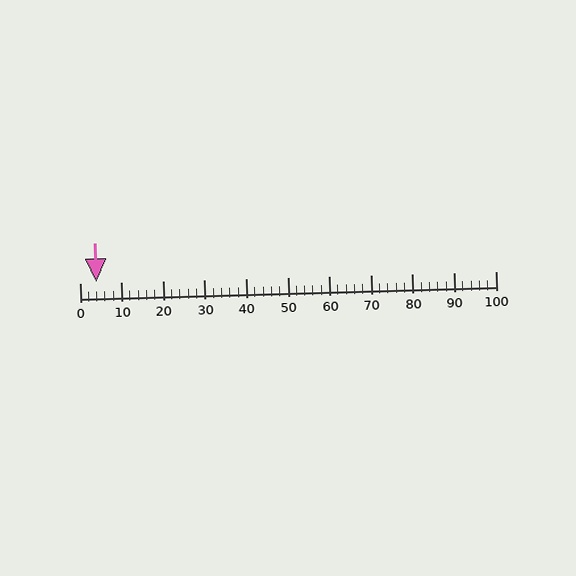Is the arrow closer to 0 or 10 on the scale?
The arrow is closer to 0.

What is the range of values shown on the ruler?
The ruler shows values from 0 to 100.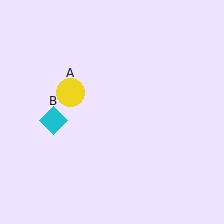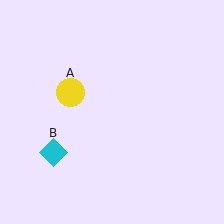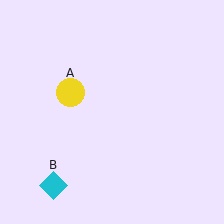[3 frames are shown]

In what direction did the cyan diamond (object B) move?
The cyan diamond (object B) moved down.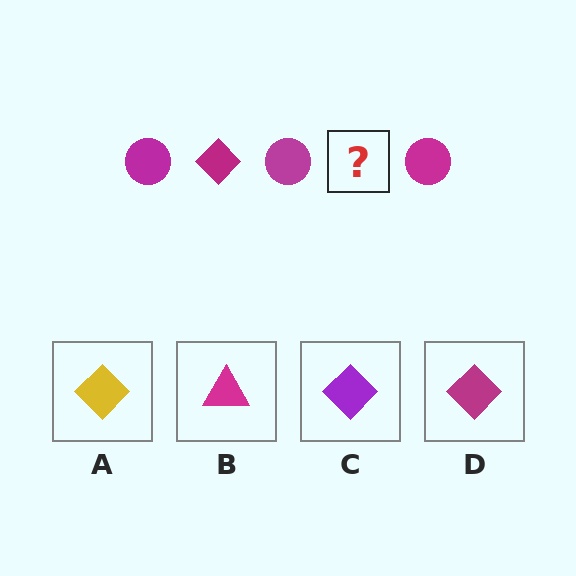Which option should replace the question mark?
Option D.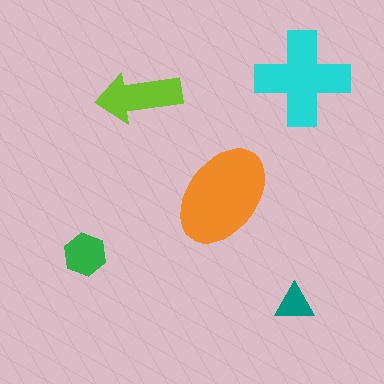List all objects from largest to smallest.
The orange ellipse, the cyan cross, the lime arrow, the green hexagon, the teal triangle.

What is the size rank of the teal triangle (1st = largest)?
5th.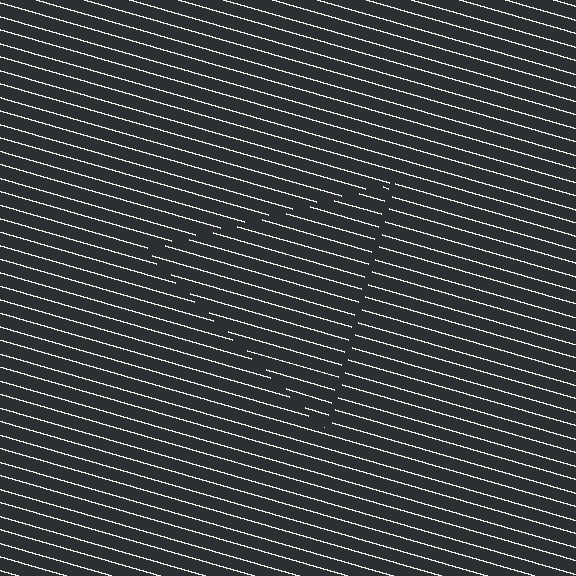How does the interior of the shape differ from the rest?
The interior of the shape contains the same grating, shifted by half a period — the contour is defined by the phase discontinuity where line-ends from the inner and outer gratings abut.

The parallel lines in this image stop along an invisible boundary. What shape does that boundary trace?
An illusory triangle. The interior of the shape contains the same grating, shifted by half a period — the contour is defined by the phase discontinuity where line-ends from the inner and outer gratings abut.